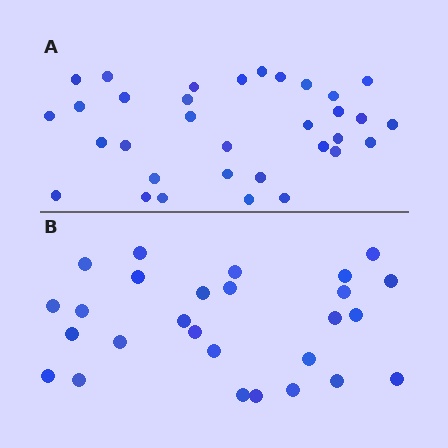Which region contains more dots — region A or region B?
Region A (the top region) has more dots.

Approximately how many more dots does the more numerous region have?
Region A has about 6 more dots than region B.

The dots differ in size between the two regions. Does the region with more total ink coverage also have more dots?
No. Region B has more total ink coverage because its dots are larger, but region A actually contains more individual dots. Total area can be misleading — the number of items is what matters here.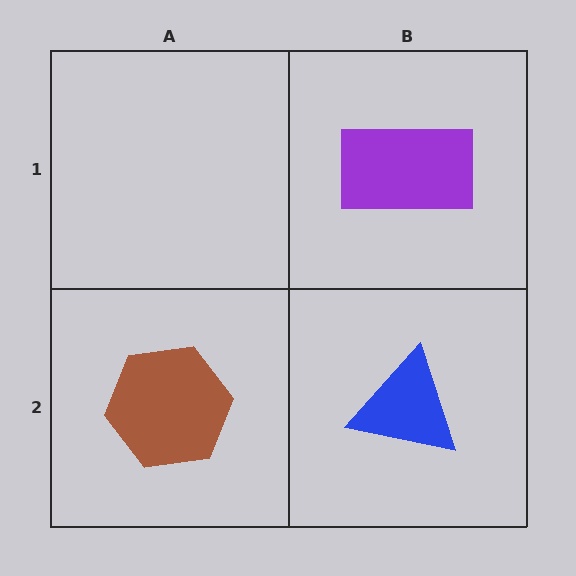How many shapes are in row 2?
2 shapes.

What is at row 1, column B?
A purple rectangle.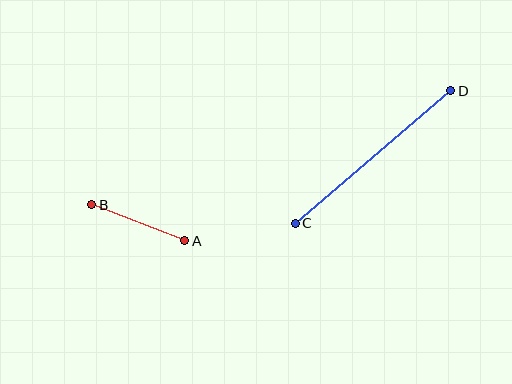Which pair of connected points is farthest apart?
Points C and D are farthest apart.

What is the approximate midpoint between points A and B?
The midpoint is at approximately (138, 223) pixels.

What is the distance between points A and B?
The distance is approximately 100 pixels.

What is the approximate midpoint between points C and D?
The midpoint is at approximately (373, 157) pixels.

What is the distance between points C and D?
The distance is approximately 205 pixels.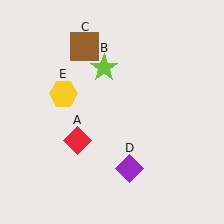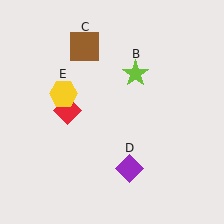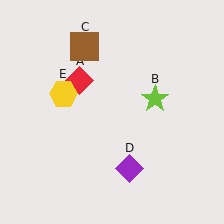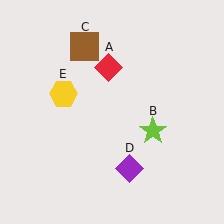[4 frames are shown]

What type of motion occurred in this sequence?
The red diamond (object A), lime star (object B) rotated clockwise around the center of the scene.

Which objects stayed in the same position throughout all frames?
Brown square (object C) and purple diamond (object D) and yellow hexagon (object E) remained stationary.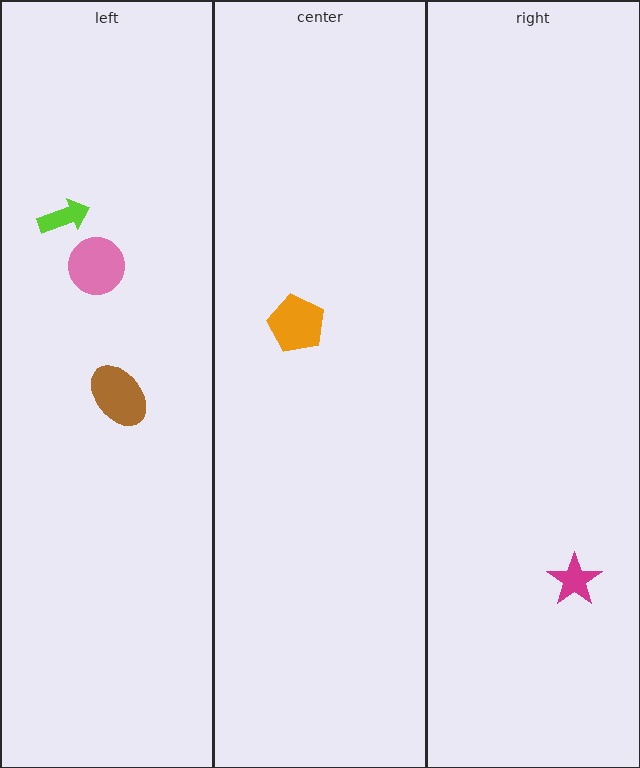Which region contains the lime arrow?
The left region.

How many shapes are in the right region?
1.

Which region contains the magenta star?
The right region.